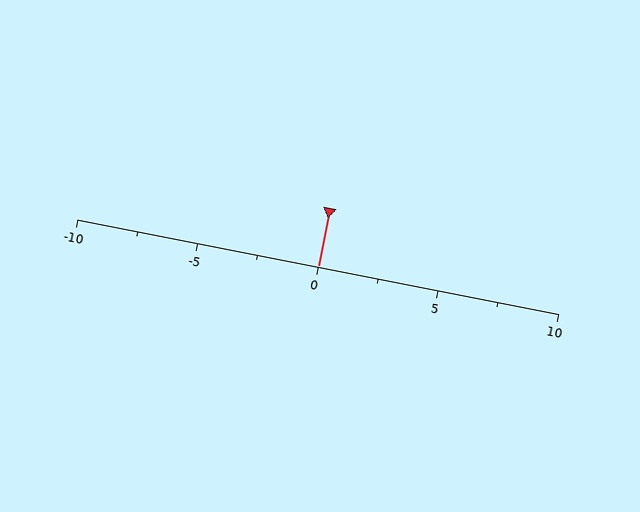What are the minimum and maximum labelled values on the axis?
The axis runs from -10 to 10.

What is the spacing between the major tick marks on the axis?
The major ticks are spaced 5 apart.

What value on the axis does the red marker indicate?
The marker indicates approximately 0.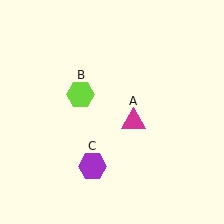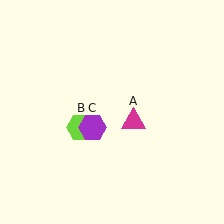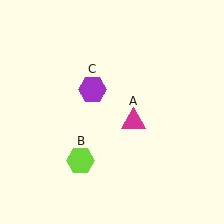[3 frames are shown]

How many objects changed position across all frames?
2 objects changed position: lime hexagon (object B), purple hexagon (object C).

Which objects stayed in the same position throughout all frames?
Magenta triangle (object A) remained stationary.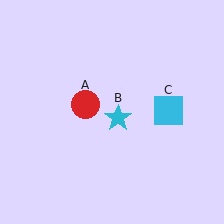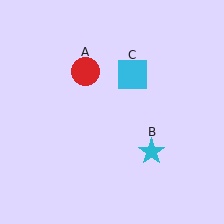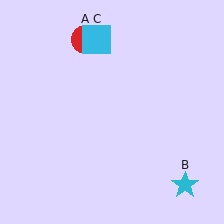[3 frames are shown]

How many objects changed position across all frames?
3 objects changed position: red circle (object A), cyan star (object B), cyan square (object C).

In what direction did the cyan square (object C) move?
The cyan square (object C) moved up and to the left.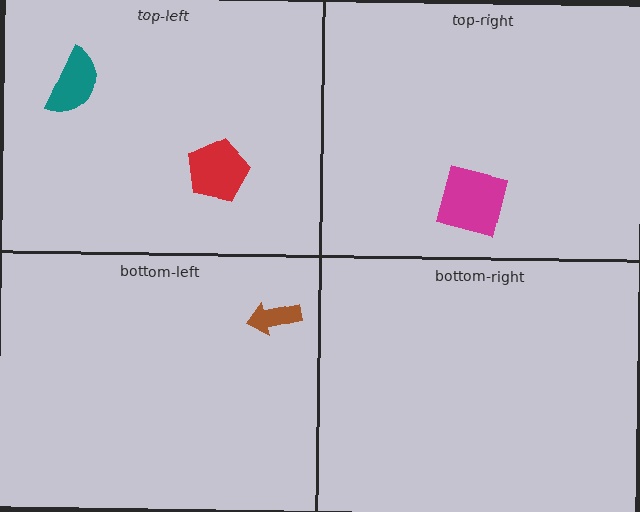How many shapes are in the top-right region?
1.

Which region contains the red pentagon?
The top-left region.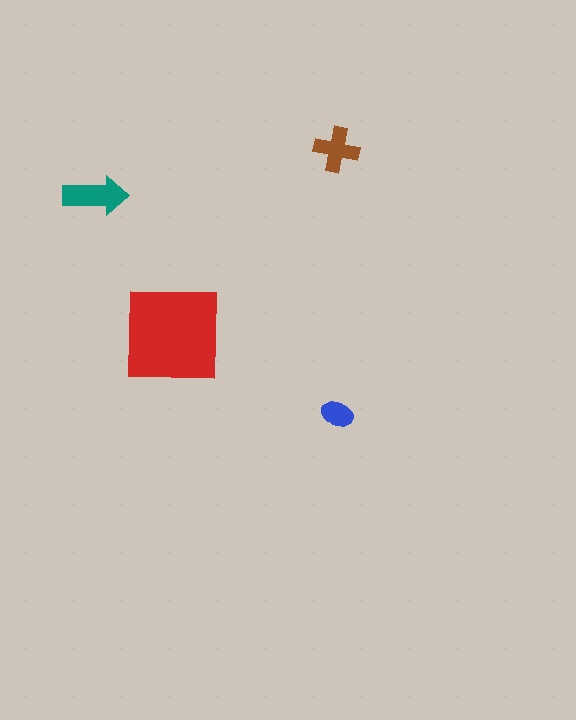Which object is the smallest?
The blue ellipse.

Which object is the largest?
The red square.